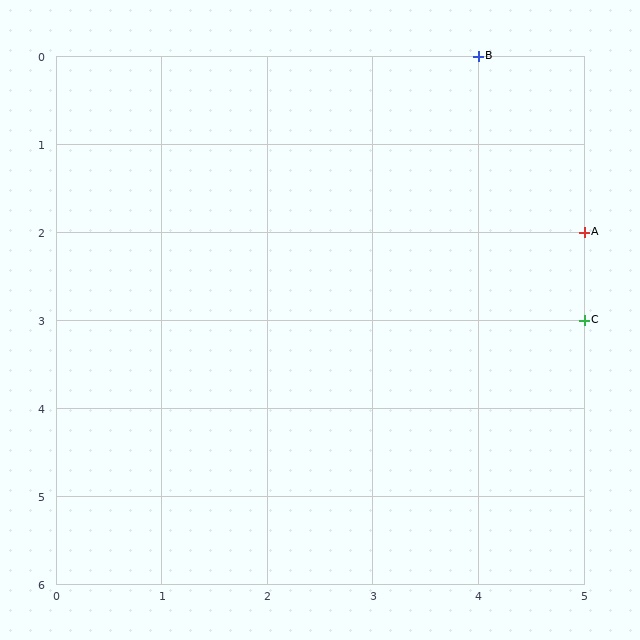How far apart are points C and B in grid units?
Points C and B are 1 column and 3 rows apart (about 3.2 grid units diagonally).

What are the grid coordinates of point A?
Point A is at grid coordinates (5, 2).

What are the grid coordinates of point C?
Point C is at grid coordinates (5, 3).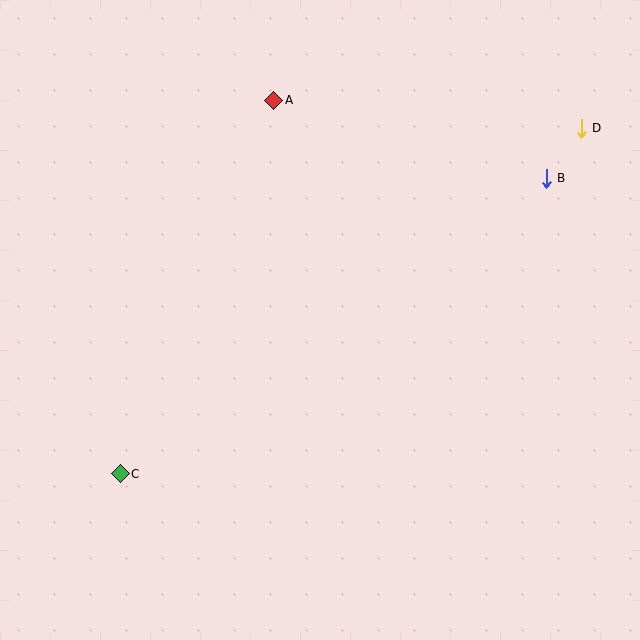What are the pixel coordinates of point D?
Point D is at (581, 128).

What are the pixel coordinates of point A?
Point A is at (274, 100).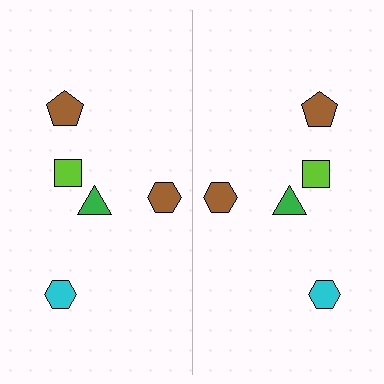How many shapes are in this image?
There are 10 shapes in this image.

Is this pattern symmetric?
Yes, this pattern has bilateral (reflection) symmetry.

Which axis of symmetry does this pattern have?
The pattern has a vertical axis of symmetry running through the center of the image.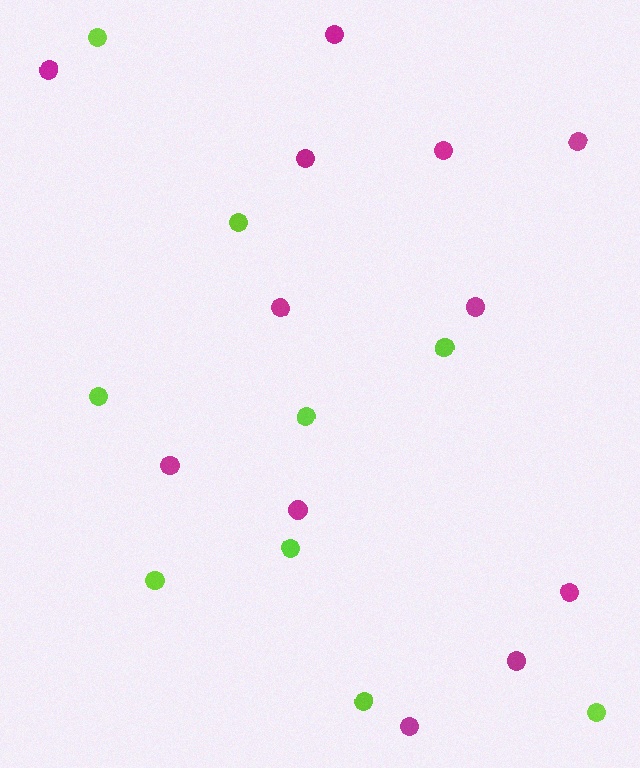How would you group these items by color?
There are 2 groups: one group of lime circles (9) and one group of magenta circles (12).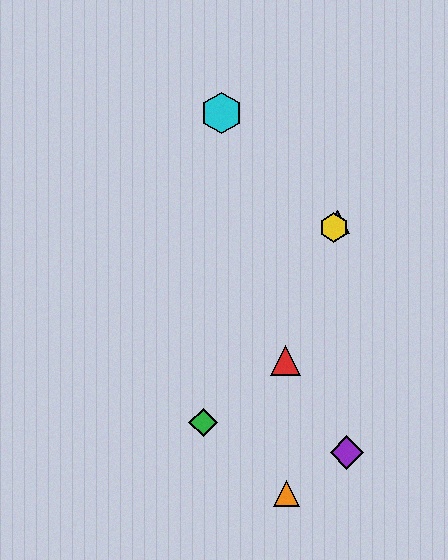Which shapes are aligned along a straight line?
The blue triangle, the green diamond, the yellow hexagon are aligned along a straight line.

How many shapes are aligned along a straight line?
3 shapes (the blue triangle, the green diamond, the yellow hexagon) are aligned along a straight line.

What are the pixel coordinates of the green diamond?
The green diamond is at (203, 423).